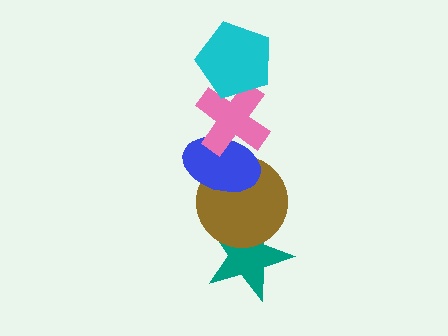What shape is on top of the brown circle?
The blue ellipse is on top of the brown circle.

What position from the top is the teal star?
The teal star is 5th from the top.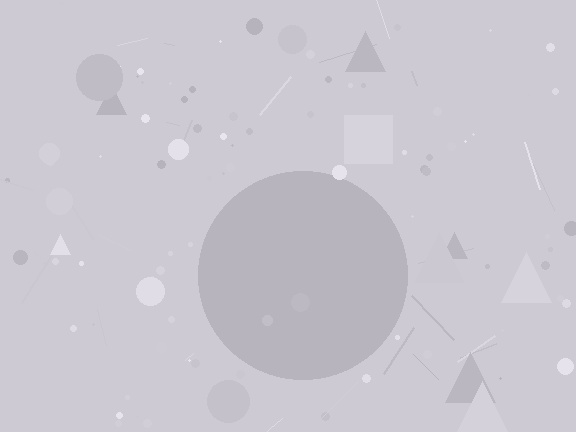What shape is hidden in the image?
A circle is hidden in the image.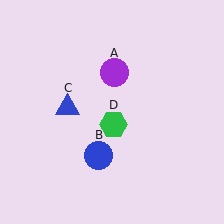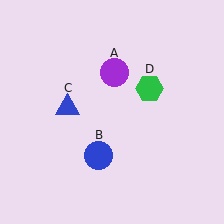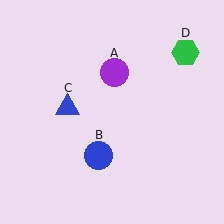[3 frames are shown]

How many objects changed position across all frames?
1 object changed position: green hexagon (object D).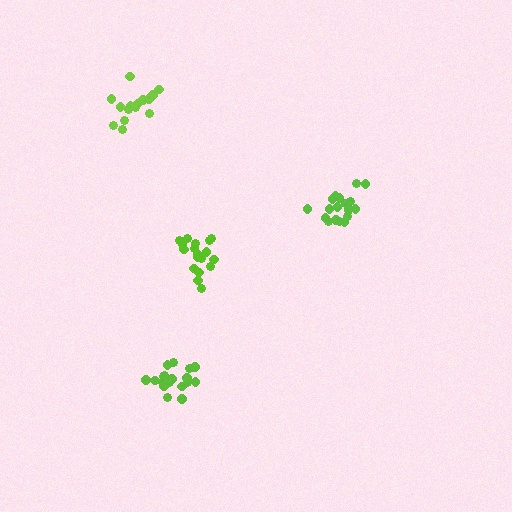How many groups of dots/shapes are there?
There are 4 groups.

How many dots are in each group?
Group 1: 18 dots, Group 2: 19 dots, Group 3: 18 dots, Group 4: 15 dots (70 total).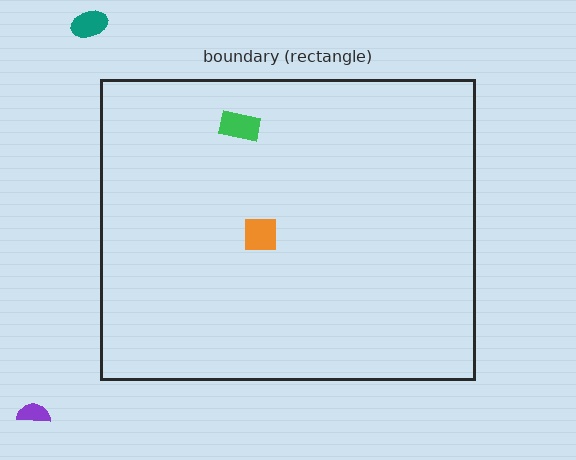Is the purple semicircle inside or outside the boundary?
Outside.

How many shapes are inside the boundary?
2 inside, 2 outside.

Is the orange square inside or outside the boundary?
Inside.